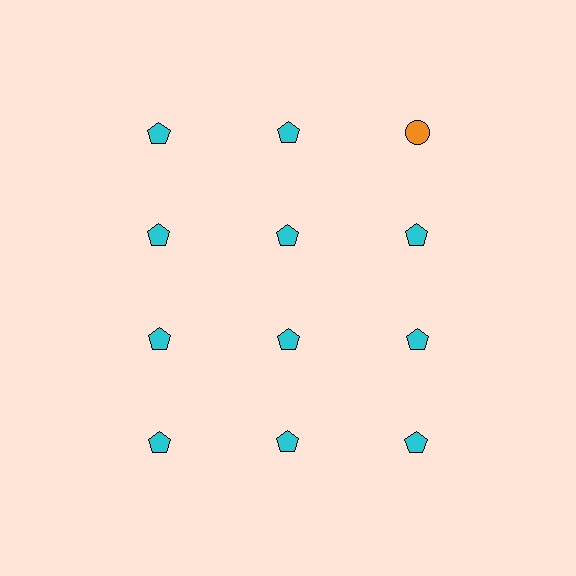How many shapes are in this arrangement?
There are 12 shapes arranged in a grid pattern.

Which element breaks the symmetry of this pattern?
The orange circle in the top row, center column breaks the symmetry. All other shapes are cyan pentagons.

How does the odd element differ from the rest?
It differs in both color (orange instead of cyan) and shape (circle instead of pentagon).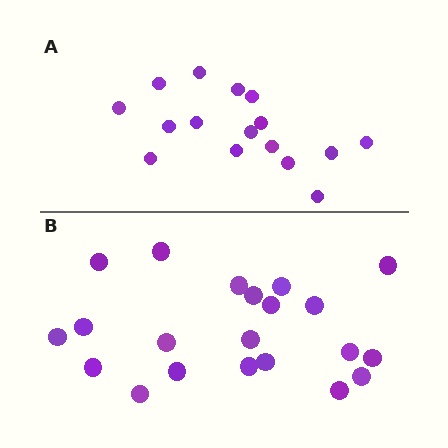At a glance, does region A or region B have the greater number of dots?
Region B (the bottom region) has more dots.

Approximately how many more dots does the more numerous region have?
Region B has about 5 more dots than region A.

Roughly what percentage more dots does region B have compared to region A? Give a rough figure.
About 30% more.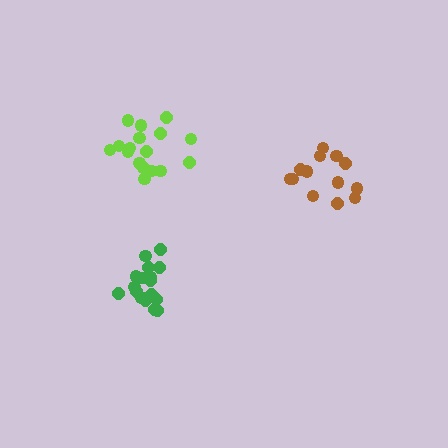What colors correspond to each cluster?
The clusters are colored: lime, green, brown.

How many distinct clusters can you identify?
There are 3 distinct clusters.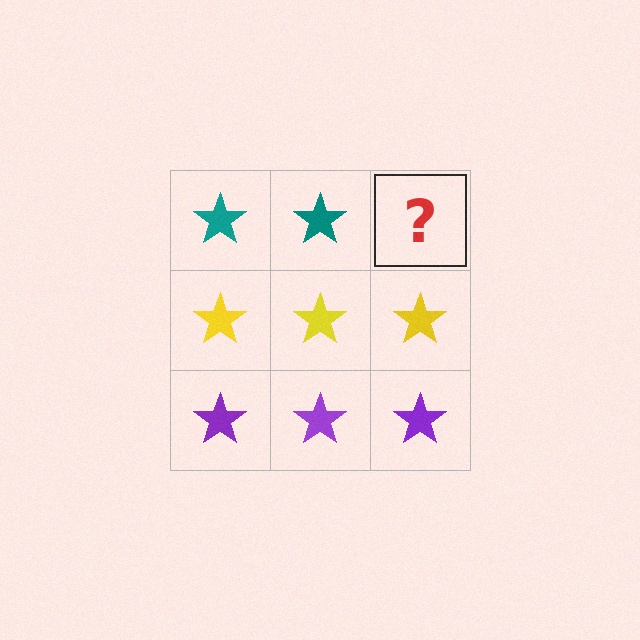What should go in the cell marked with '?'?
The missing cell should contain a teal star.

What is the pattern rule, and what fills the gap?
The rule is that each row has a consistent color. The gap should be filled with a teal star.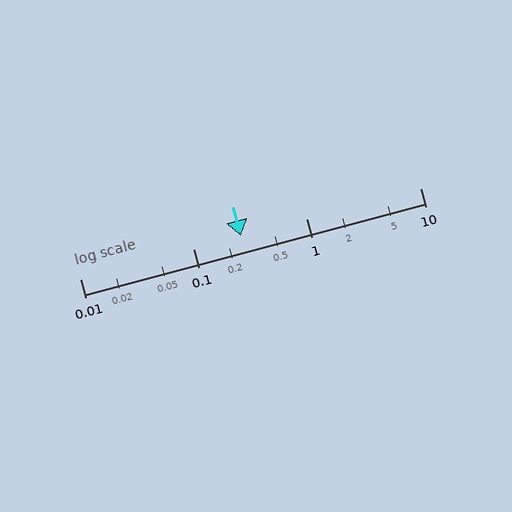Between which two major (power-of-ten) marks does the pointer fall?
The pointer is between 0.1 and 1.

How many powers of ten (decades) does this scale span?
The scale spans 3 decades, from 0.01 to 10.